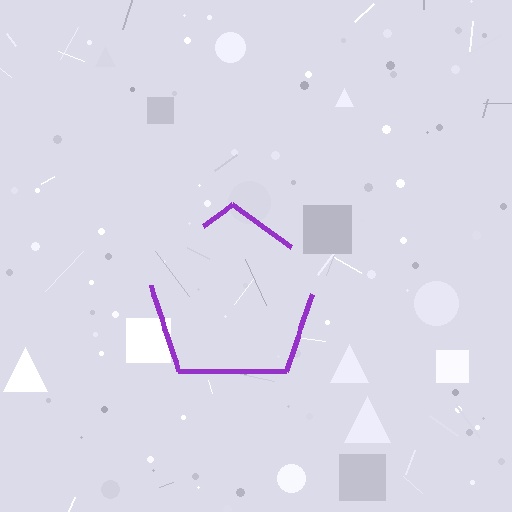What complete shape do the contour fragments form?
The contour fragments form a pentagon.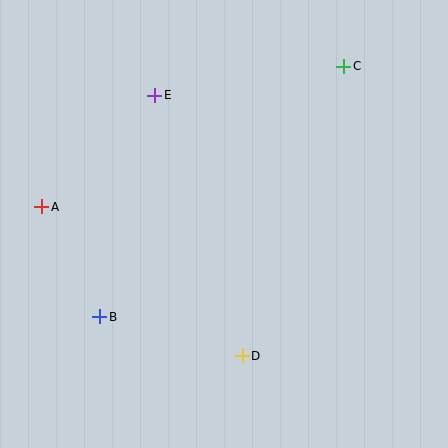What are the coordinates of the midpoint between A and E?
The midpoint between A and E is at (98, 151).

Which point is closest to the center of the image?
Point D at (242, 356) is closest to the center.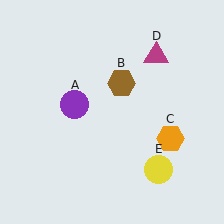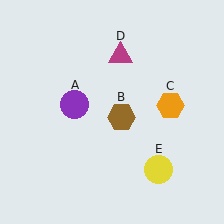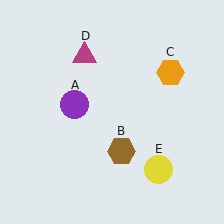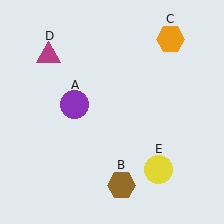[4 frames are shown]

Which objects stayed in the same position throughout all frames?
Purple circle (object A) and yellow circle (object E) remained stationary.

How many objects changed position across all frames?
3 objects changed position: brown hexagon (object B), orange hexagon (object C), magenta triangle (object D).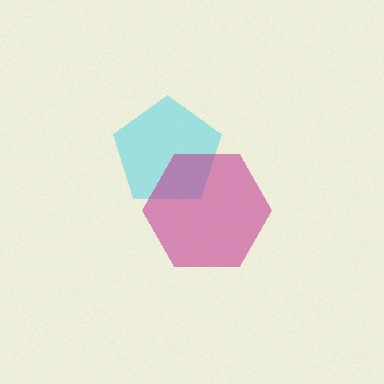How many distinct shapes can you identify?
There are 2 distinct shapes: a cyan pentagon, a magenta hexagon.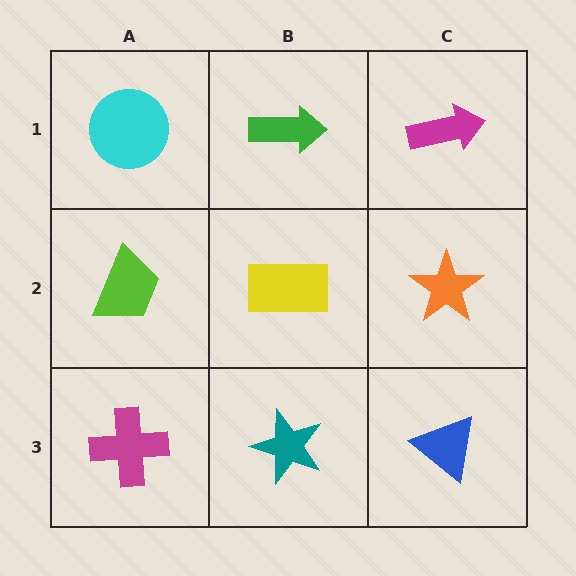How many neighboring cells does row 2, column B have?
4.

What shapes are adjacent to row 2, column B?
A green arrow (row 1, column B), a teal star (row 3, column B), a lime trapezoid (row 2, column A), an orange star (row 2, column C).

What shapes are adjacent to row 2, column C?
A magenta arrow (row 1, column C), a blue triangle (row 3, column C), a yellow rectangle (row 2, column B).